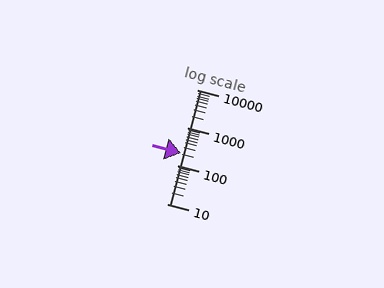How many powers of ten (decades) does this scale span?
The scale spans 3 decades, from 10 to 10000.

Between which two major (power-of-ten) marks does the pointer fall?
The pointer is between 100 and 1000.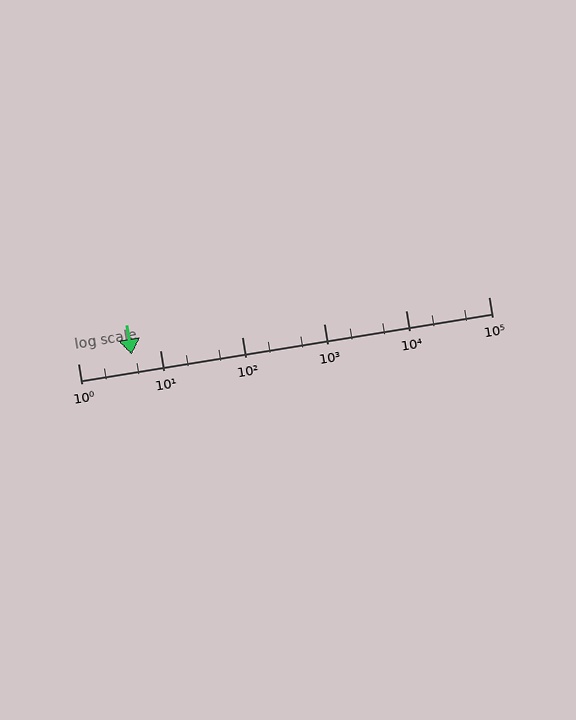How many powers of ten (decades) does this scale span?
The scale spans 5 decades, from 1 to 100000.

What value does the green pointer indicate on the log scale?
The pointer indicates approximately 4.5.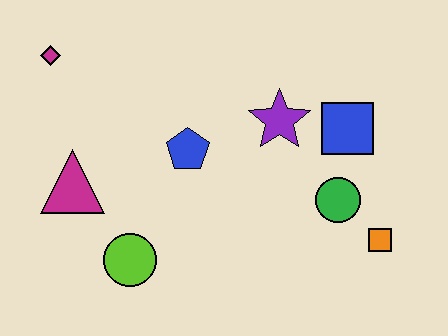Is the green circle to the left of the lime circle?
No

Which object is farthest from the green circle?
The magenta diamond is farthest from the green circle.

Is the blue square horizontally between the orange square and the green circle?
Yes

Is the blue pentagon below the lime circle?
No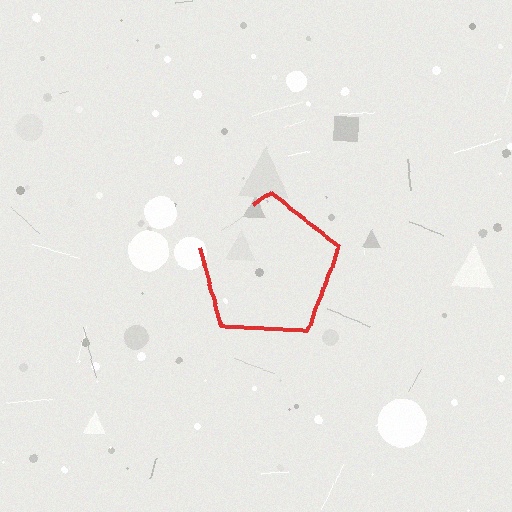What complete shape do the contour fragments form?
The contour fragments form a pentagon.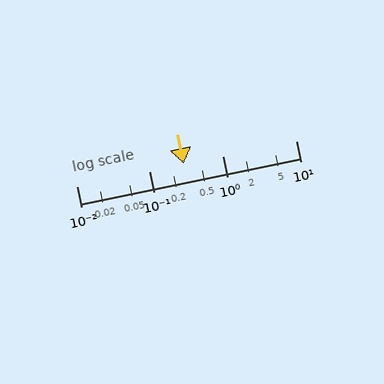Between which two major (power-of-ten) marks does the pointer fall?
The pointer is between 0.1 and 1.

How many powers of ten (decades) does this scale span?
The scale spans 3 decades, from 0.01 to 10.